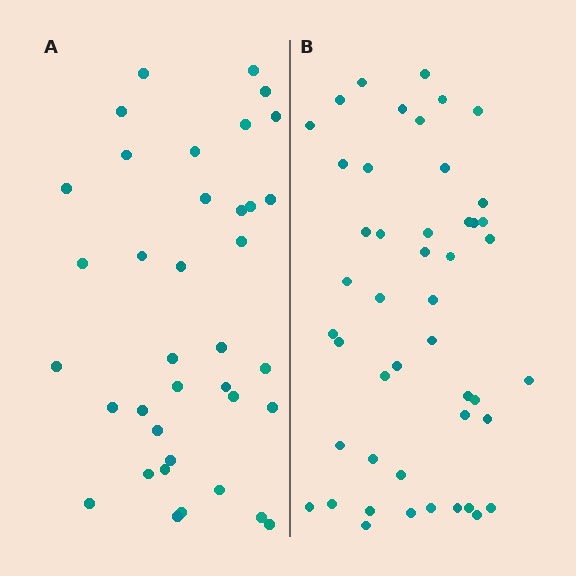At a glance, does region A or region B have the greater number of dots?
Region B (the right region) has more dots.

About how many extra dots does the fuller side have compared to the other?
Region B has roughly 10 or so more dots than region A.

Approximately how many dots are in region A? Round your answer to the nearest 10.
About 40 dots. (The exact count is 37, which rounds to 40.)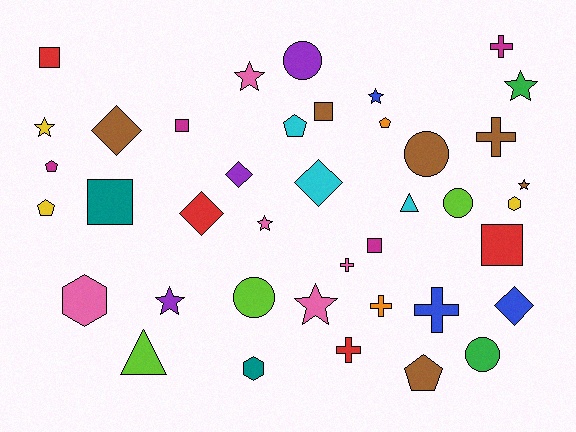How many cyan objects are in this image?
There are 3 cyan objects.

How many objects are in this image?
There are 40 objects.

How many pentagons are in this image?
There are 5 pentagons.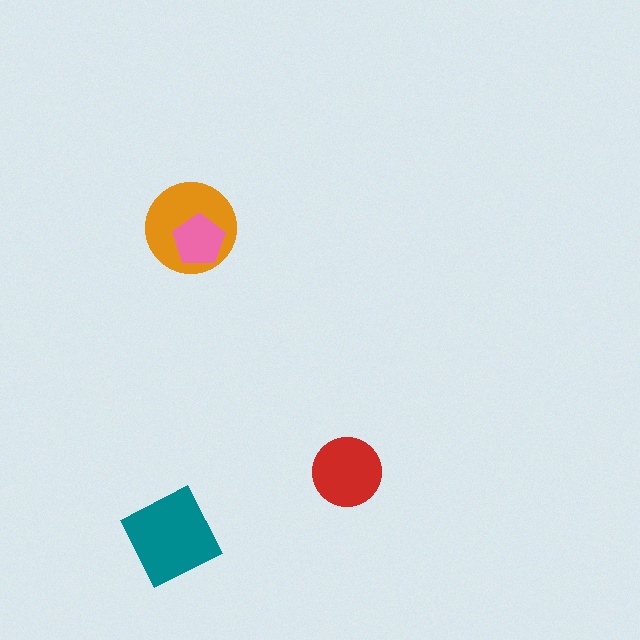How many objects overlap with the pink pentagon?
1 object overlaps with the pink pentagon.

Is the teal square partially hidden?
No, no other shape covers it.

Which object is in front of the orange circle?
The pink pentagon is in front of the orange circle.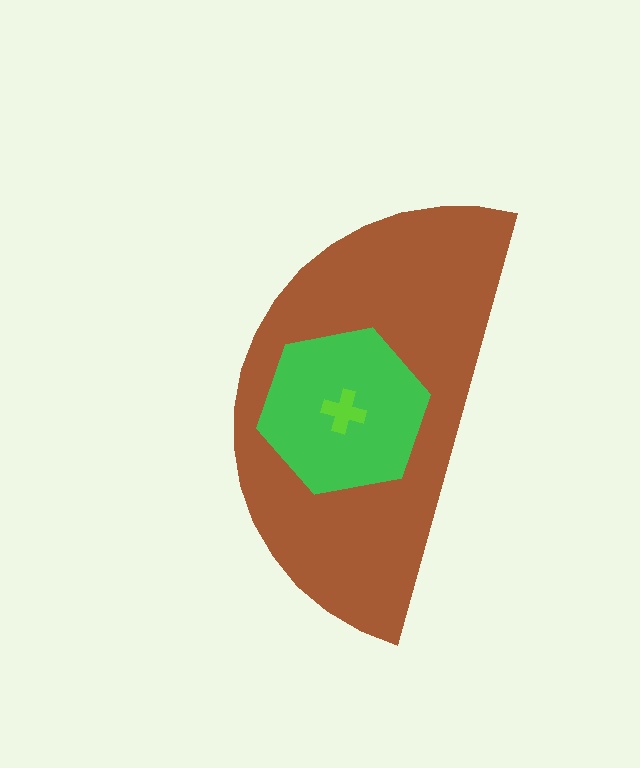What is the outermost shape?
The brown semicircle.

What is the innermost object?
The lime cross.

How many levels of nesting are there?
3.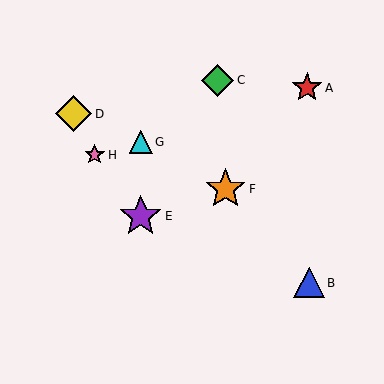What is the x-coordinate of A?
Object A is at x≈307.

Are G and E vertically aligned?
Yes, both are at x≈141.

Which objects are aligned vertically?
Objects E, G are aligned vertically.